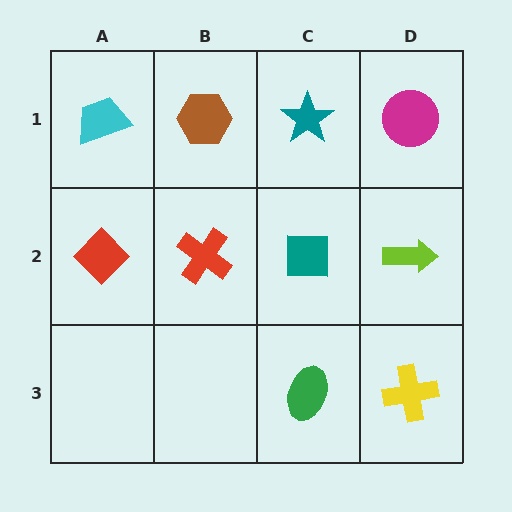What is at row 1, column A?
A cyan trapezoid.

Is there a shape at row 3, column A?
No, that cell is empty.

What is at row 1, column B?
A brown hexagon.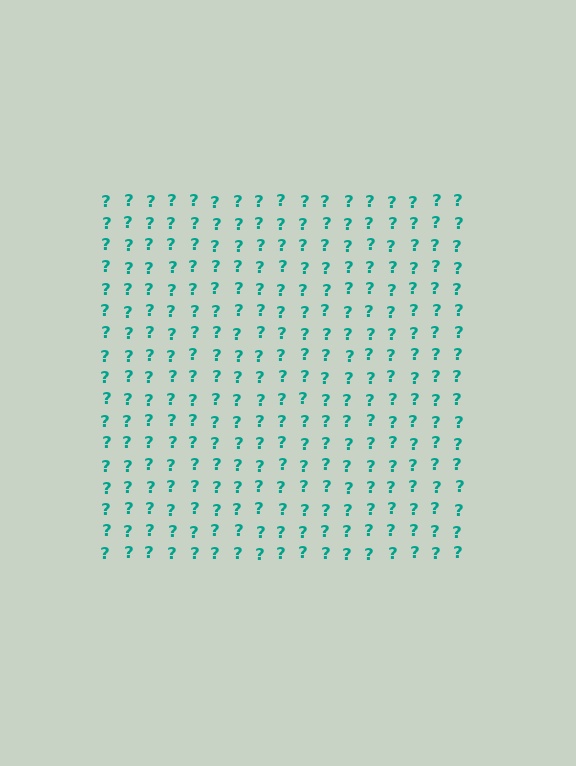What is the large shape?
The large shape is a square.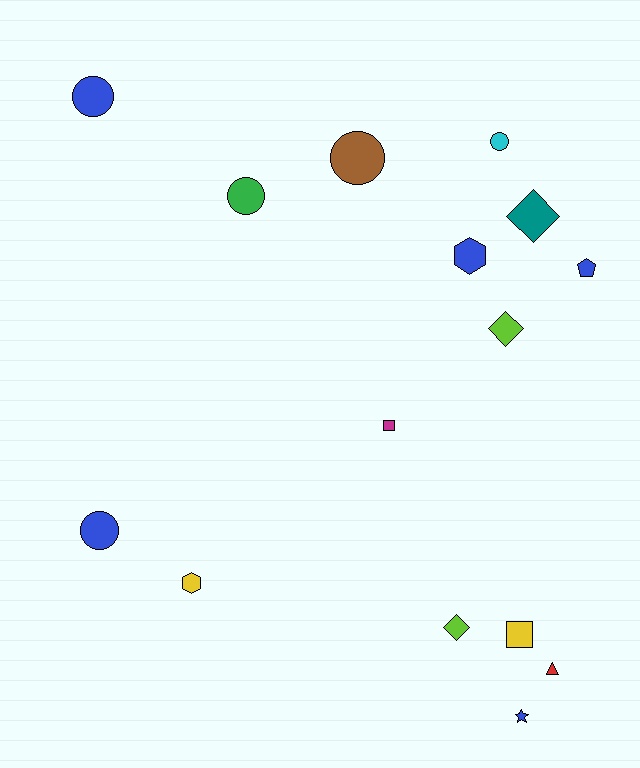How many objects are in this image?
There are 15 objects.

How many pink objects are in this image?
There are no pink objects.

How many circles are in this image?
There are 5 circles.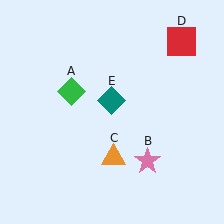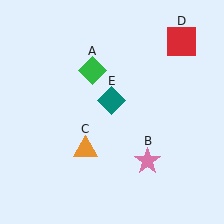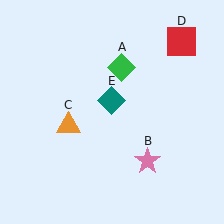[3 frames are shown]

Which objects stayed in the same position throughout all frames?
Pink star (object B) and red square (object D) and teal diamond (object E) remained stationary.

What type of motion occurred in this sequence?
The green diamond (object A), orange triangle (object C) rotated clockwise around the center of the scene.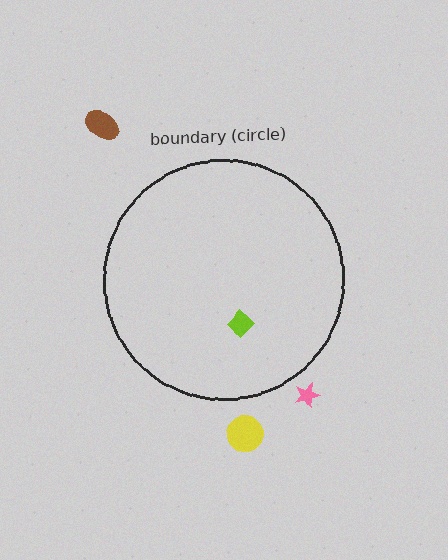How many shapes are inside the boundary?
1 inside, 3 outside.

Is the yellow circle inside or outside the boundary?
Outside.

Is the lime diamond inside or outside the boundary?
Inside.